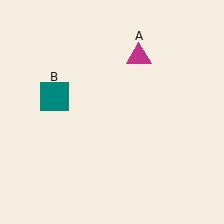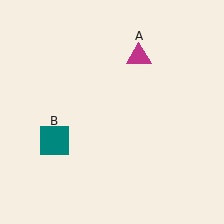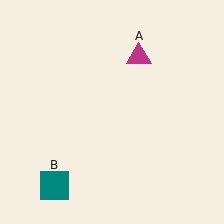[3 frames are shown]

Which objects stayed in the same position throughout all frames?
Magenta triangle (object A) remained stationary.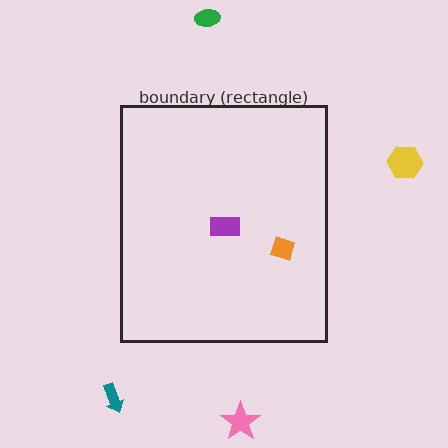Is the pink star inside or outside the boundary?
Outside.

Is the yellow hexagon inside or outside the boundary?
Outside.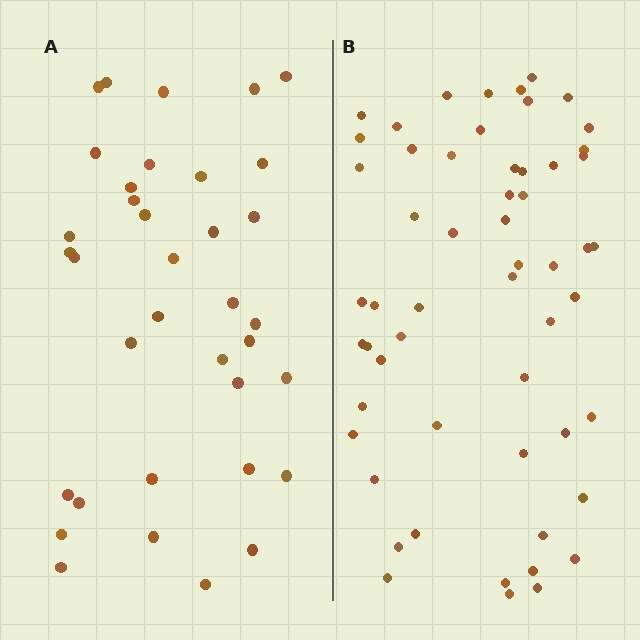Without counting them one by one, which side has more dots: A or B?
Region B (the right region) has more dots.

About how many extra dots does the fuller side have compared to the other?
Region B has approximately 20 more dots than region A.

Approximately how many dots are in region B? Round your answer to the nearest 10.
About 60 dots. (The exact count is 56, which rounds to 60.)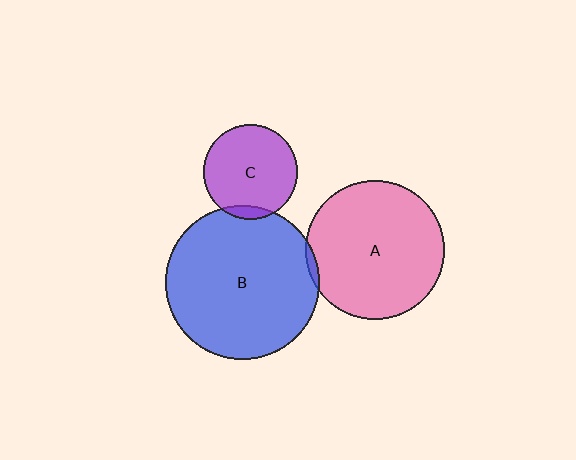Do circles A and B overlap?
Yes.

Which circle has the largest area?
Circle B (blue).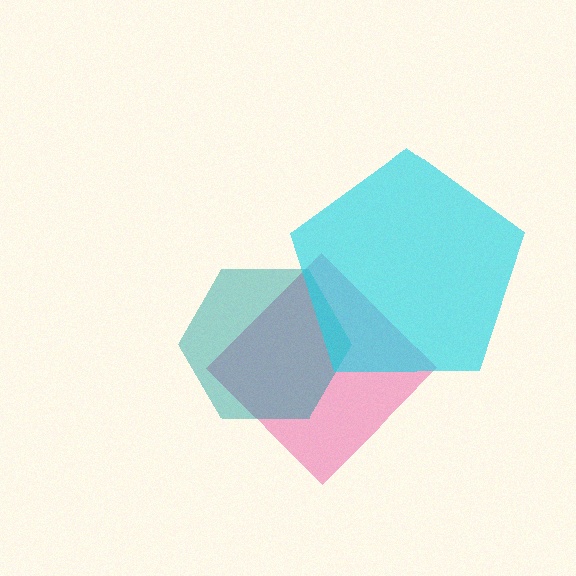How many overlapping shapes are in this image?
There are 3 overlapping shapes in the image.